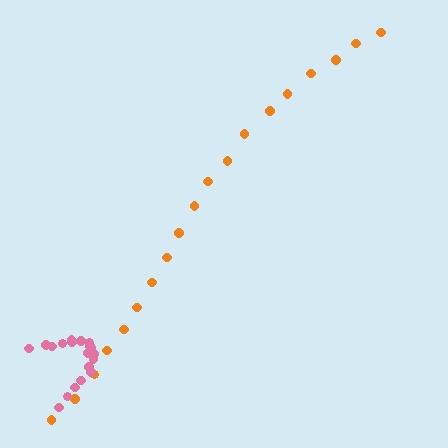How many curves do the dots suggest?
There are 2 distinct paths.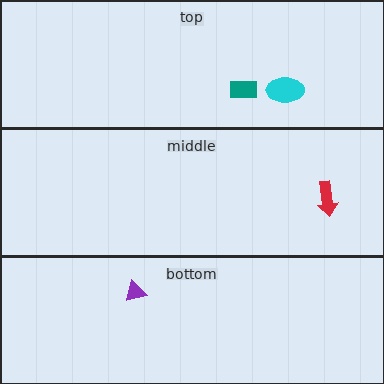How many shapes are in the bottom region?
1.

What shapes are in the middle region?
The red arrow.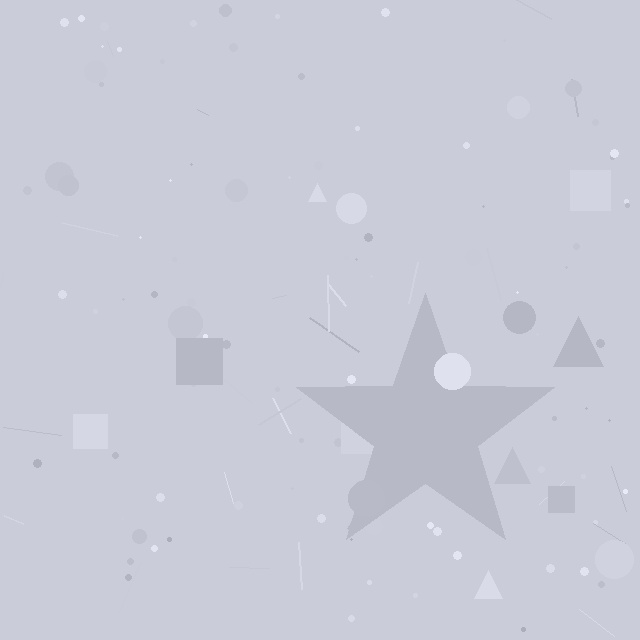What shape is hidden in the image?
A star is hidden in the image.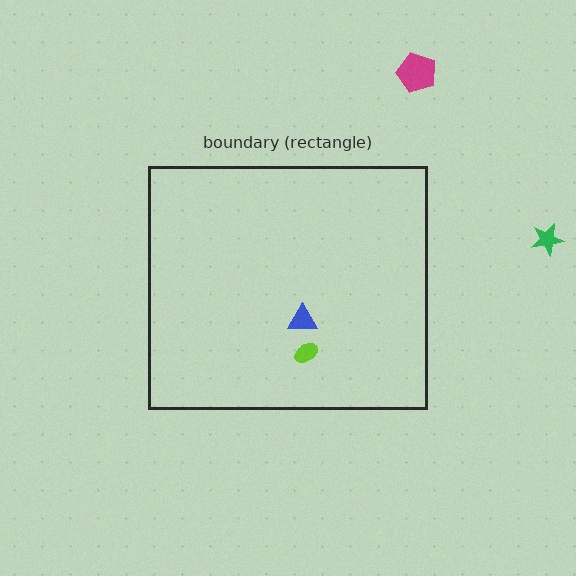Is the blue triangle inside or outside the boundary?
Inside.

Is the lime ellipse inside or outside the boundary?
Inside.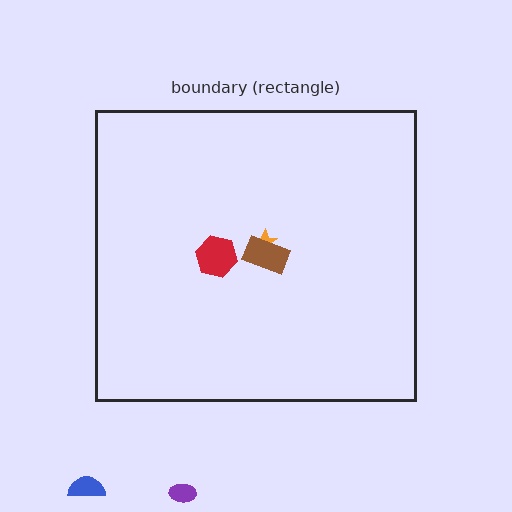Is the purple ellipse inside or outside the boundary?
Outside.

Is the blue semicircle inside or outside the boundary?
Outside.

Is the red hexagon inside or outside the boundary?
Inside.